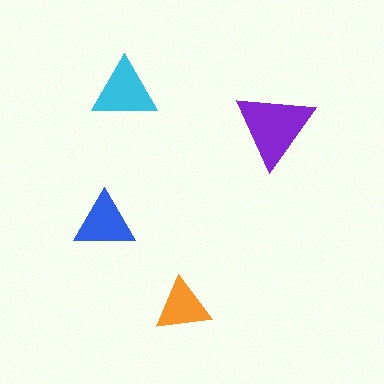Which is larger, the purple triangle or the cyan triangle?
The purple one.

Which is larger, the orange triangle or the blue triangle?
The blue one.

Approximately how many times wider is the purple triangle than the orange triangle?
About 1.5 times wider.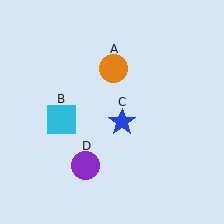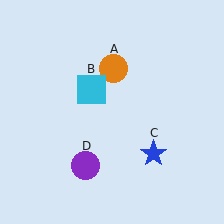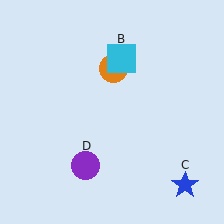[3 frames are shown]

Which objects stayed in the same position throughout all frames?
Orange circle (object A) and purple circle (object D) remained stationary.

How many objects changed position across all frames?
2 objects changed position: cyan square (object B), blue star (object C).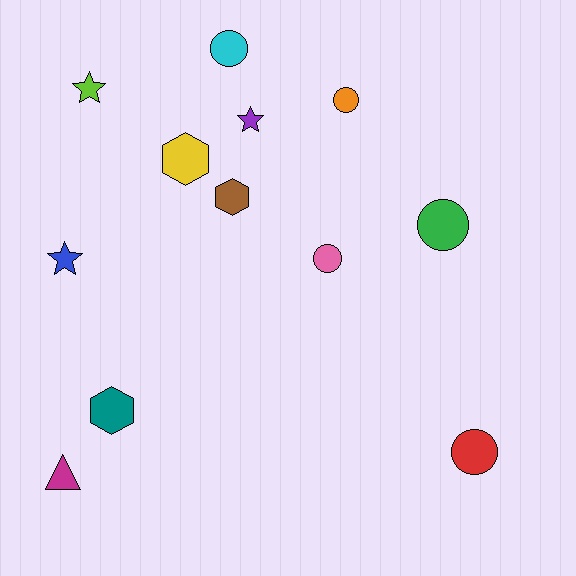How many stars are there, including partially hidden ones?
There are 3 stars.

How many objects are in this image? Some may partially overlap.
There are 12 objects.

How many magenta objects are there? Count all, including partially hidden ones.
There is 1 magenta object.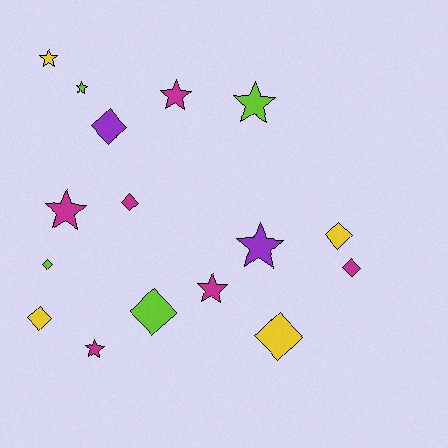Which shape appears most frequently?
Star, with 8 objects.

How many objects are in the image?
There are 16 objects.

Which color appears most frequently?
Magenta, with 6 objects.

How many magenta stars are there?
There are 4 magenta stars.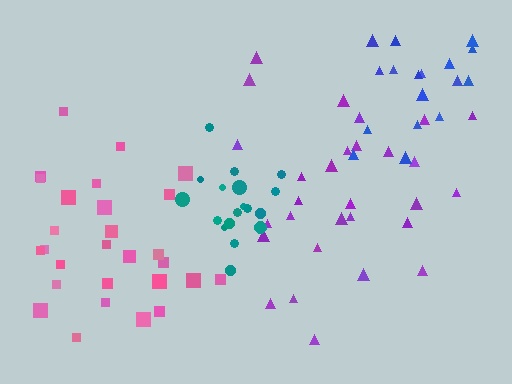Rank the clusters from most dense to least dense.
teal, pink, blue, purple.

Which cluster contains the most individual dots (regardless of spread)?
Purple (29).